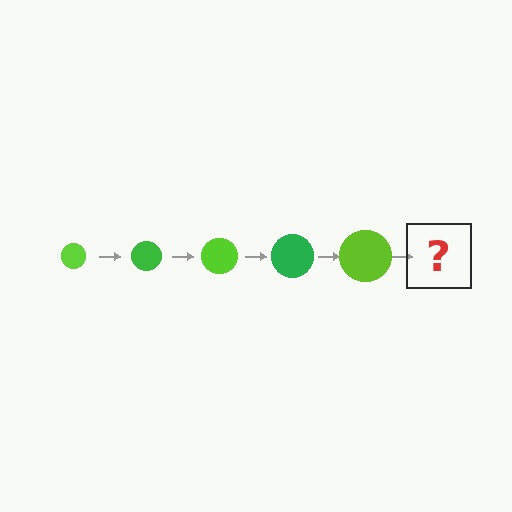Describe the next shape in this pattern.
It should be a green circle, larger than the previous one.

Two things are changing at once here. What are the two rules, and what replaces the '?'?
The two rules are that the circle grows larger each step and the color cycles through lime and green. The '?' should be a green circle, larger than the previous one.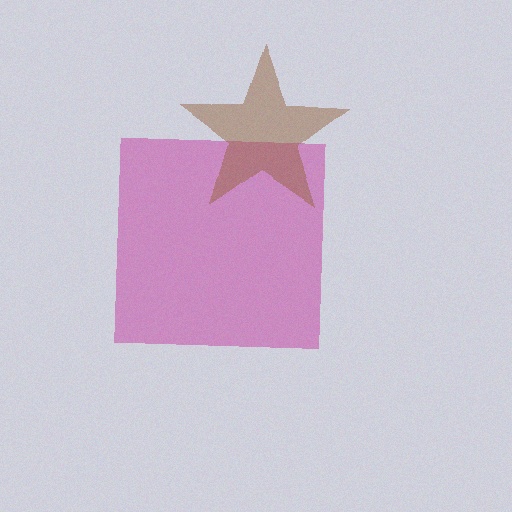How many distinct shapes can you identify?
There are 2 distinct shapes: a magenta square, a brown star.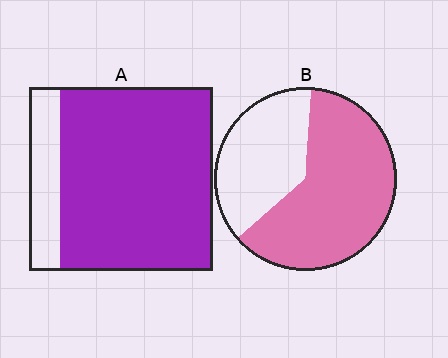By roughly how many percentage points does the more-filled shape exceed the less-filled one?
By roughly 20 percentage points (A over B).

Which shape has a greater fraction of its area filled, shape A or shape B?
Shape A.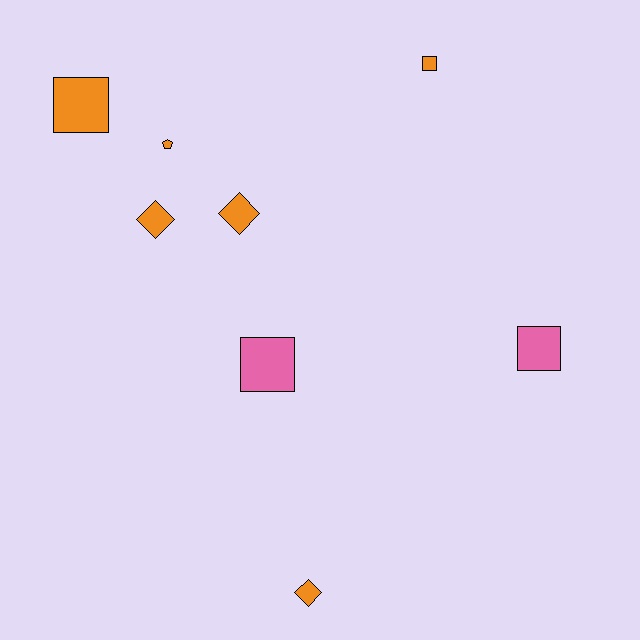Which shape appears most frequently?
Square, with 4 objects.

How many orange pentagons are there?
There is 1 orange pentagon.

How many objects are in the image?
There are 8 objects.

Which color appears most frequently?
Orange, with 6 objects.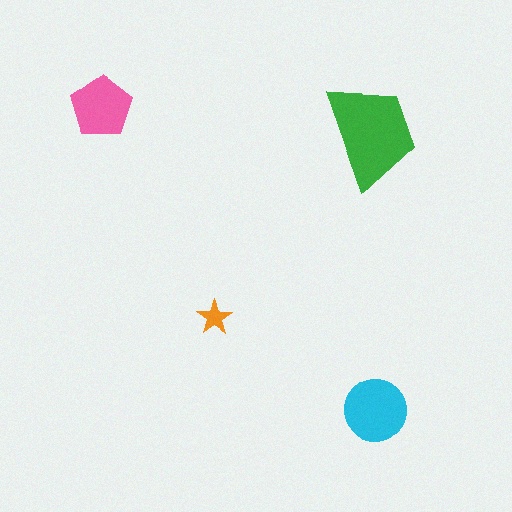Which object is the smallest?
The orange star.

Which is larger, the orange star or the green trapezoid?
The green trapezoid.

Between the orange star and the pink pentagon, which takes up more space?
The pink pentagon.